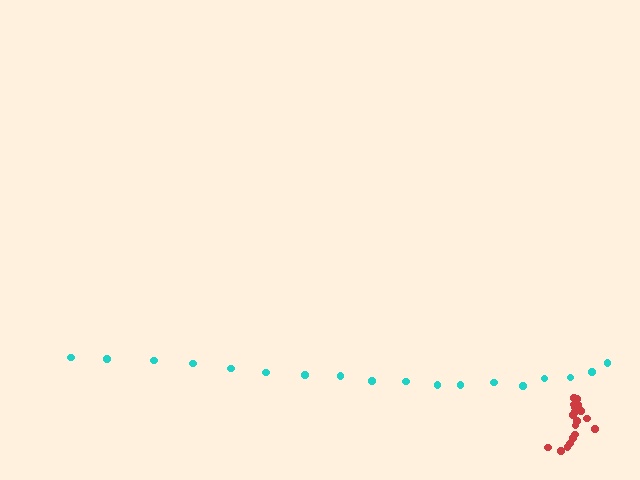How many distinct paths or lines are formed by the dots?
There are 2 distinct paths.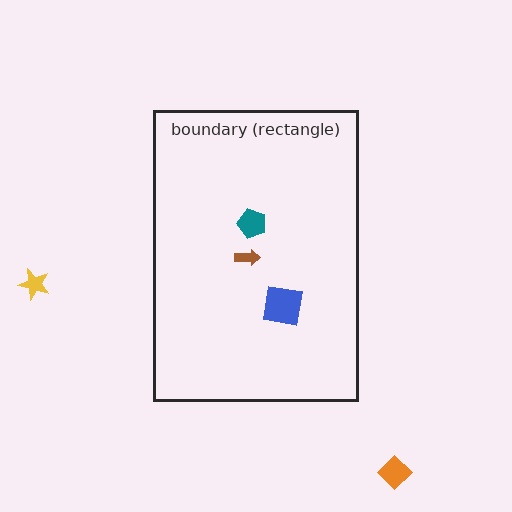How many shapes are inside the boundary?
3 inside, 2 outside.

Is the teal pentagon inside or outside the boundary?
Inside.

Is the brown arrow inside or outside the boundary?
Inside.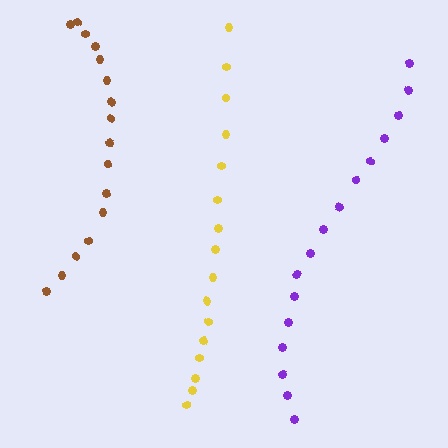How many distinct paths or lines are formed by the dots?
There are 3 distinct paths.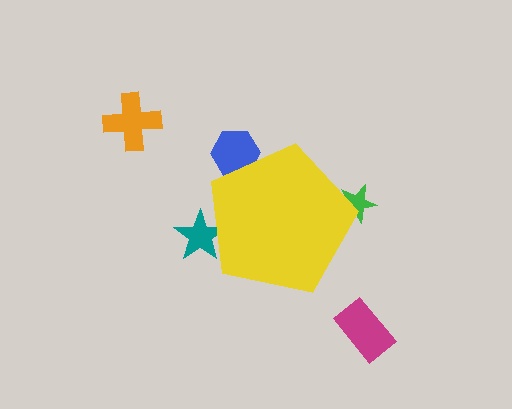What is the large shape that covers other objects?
A yellow pentagon.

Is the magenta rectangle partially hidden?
No, the magenta rectangle is fully visible.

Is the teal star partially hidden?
Yes, the teal star is partially hidden behind the yellow pentagon.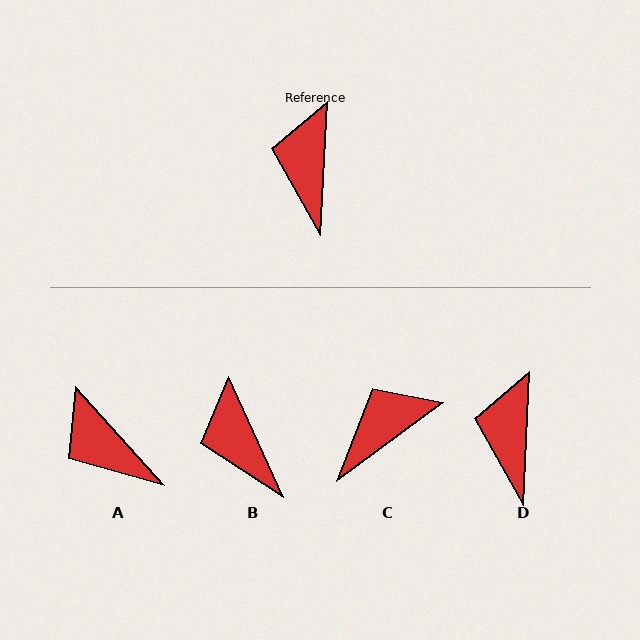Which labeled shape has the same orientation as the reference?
D.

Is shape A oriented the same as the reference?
No, it is off by about 45 degrees.